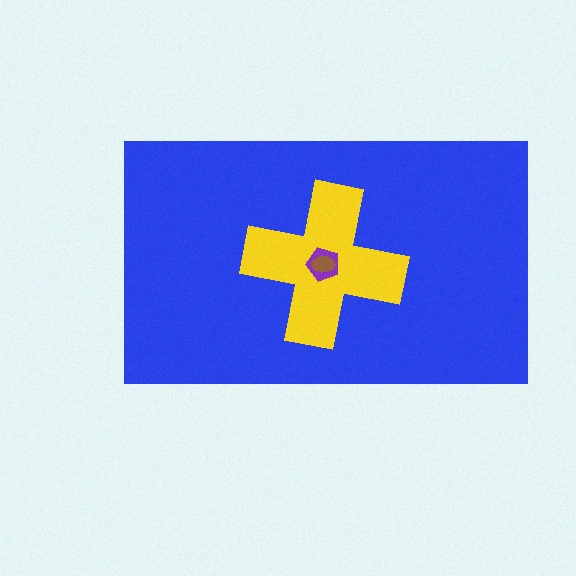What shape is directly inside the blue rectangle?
The yellow cross.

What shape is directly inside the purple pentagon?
The brown ellipse.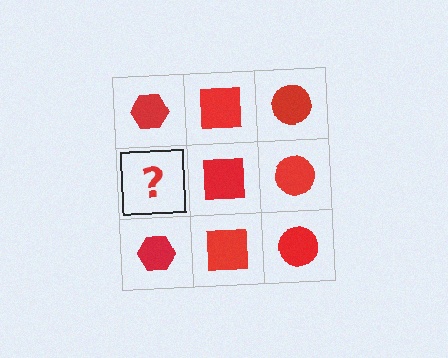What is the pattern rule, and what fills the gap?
The rule is that each column has a consistent shape. The gap should be filled with a red hexagon.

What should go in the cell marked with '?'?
The missing cell should contain a red hexagon.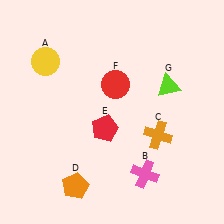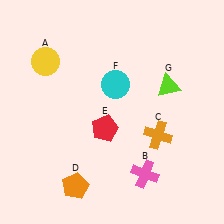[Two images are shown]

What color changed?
The circle (F) changed from red in Image 1 to cyan in Image 2.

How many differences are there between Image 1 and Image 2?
There is 1 difference between the two images.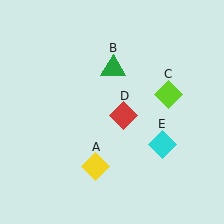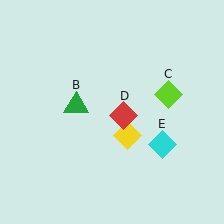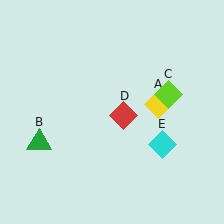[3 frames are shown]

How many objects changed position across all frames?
2 objects changed position: yellow diamond (object A), green triangle (object B).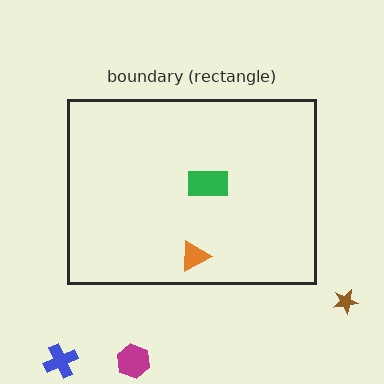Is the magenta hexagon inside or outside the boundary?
Outside.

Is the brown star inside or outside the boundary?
Outside.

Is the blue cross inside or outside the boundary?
Outside.